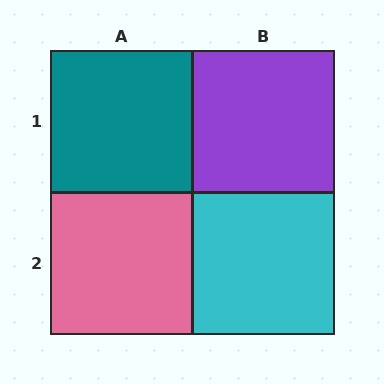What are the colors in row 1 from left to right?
Teal, purple.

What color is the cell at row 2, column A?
Pink.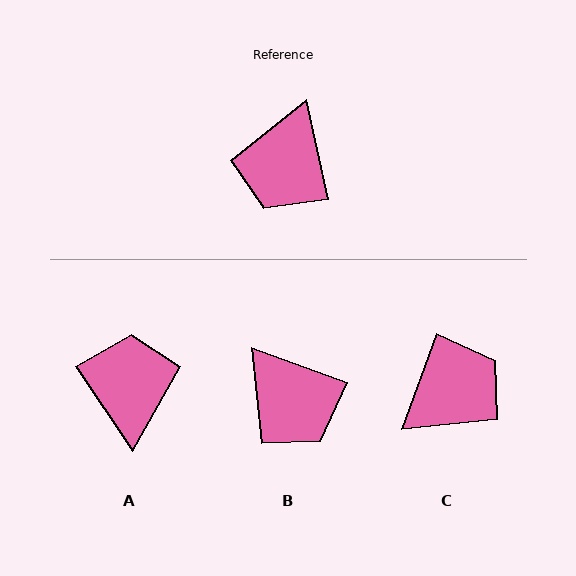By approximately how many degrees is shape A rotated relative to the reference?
Approximately 158 degrees clockwise.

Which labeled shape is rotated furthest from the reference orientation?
A, about 158 degrees away.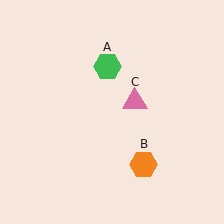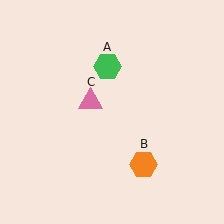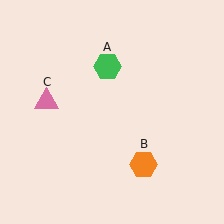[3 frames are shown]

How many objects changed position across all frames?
1 object changed position: pink triangle (object C).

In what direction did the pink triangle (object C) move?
The pink triangle (object C) moved left.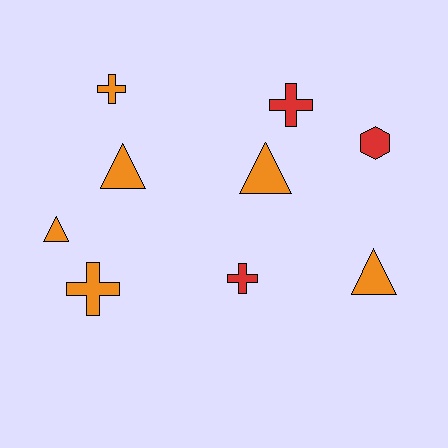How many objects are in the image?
There are 9 objects.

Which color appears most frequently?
Orange, with 6 objects.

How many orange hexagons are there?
There are no orange hexagons.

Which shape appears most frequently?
Triangle, with 4 objects.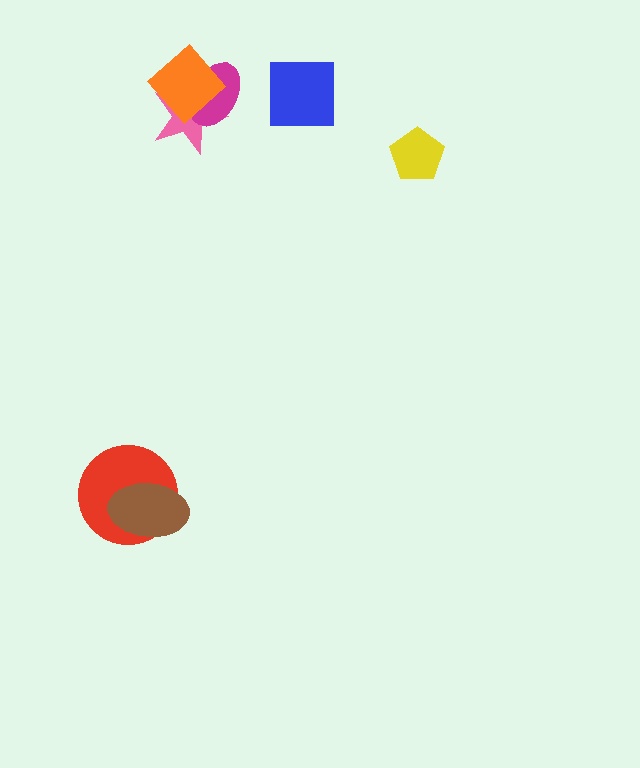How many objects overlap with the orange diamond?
2 objects overlap with the orange diamond.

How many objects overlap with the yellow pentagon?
0 objects overlap with the yellow pentagon.